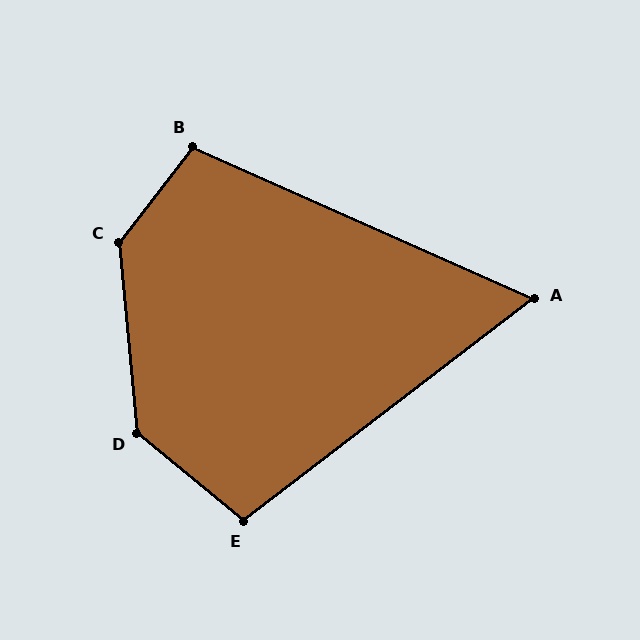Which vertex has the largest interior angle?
C, at approximately 137 degrees.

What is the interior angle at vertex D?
Approximately 135 degrees (obtuse).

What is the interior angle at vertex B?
Approximately 103 degrees (obtuse).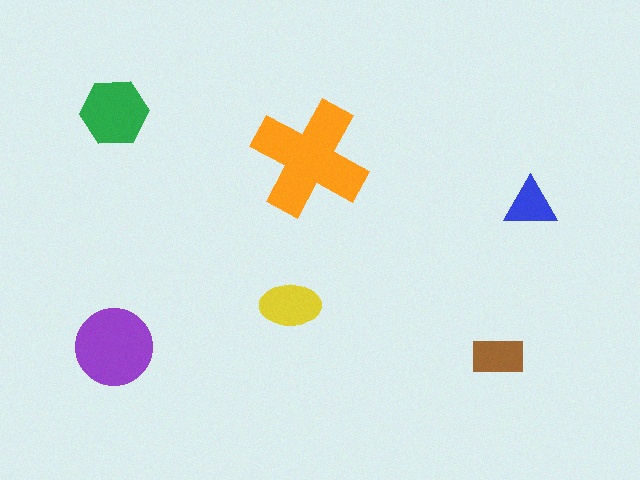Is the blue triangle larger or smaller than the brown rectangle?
Smaller.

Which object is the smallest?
The blue triangle.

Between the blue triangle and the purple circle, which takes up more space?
The purple circle.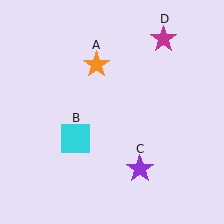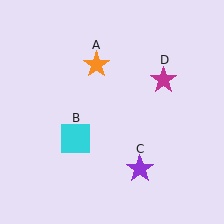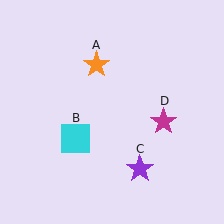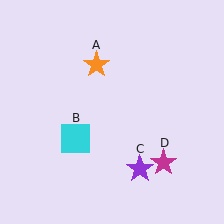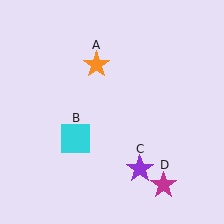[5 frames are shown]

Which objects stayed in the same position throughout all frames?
Orange star (object A) and cyan square (object B) and purple star (object C) remained stationary.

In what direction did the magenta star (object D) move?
The magenta star (object D) moved down.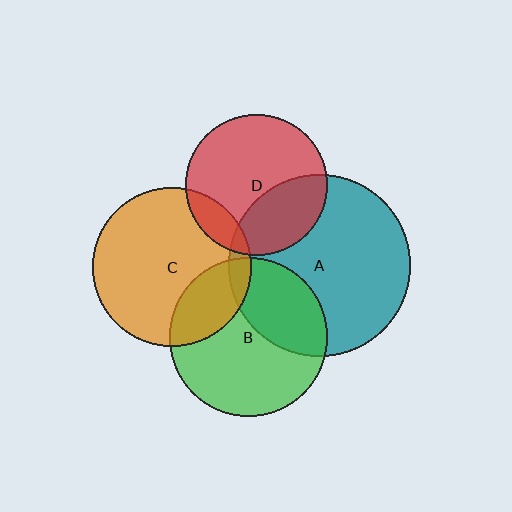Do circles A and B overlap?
Yes.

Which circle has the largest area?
Circle A (teal).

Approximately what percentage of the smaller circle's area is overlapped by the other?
Approximately 35%.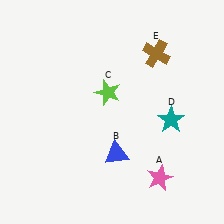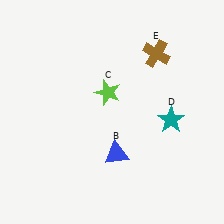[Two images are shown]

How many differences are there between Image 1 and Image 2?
There is 1 difference between the two images.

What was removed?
The pink star (A) was removed in Image 2.